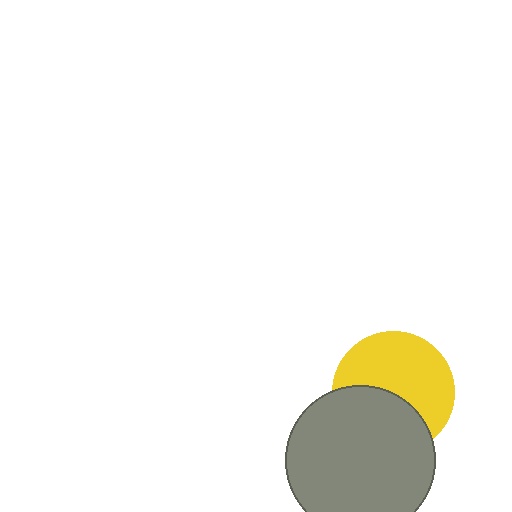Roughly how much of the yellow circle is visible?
About half of it is visible (roughly 59%).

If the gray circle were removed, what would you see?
You would see the complete yellow circle.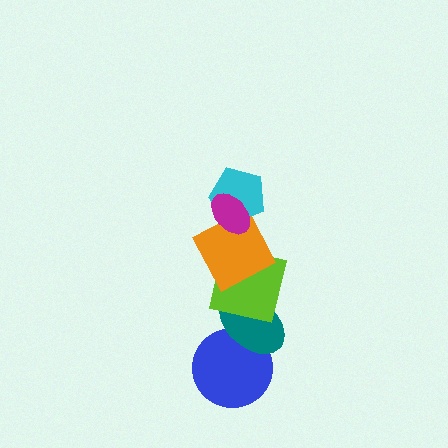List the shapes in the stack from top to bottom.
From top to bottom: the magenta ellipse, the cyan pentagon, the orange square, the lime square, the teal ellipse, the blue circle.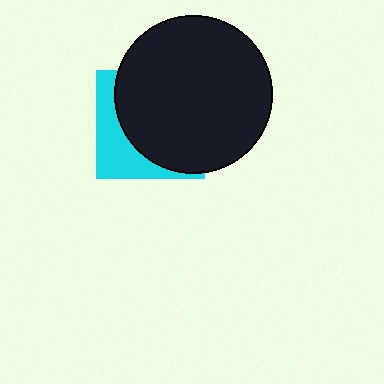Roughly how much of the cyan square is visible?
A small part of it is visible (roughly 33%).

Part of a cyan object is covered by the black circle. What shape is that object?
It is a square.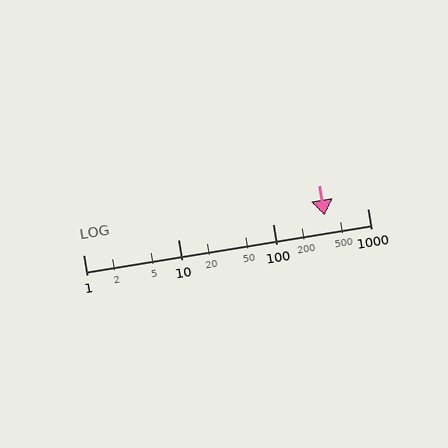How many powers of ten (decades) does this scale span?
The scale spans 3 decades, from 1 to 1000.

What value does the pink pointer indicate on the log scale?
The pointer indicates approximately 350.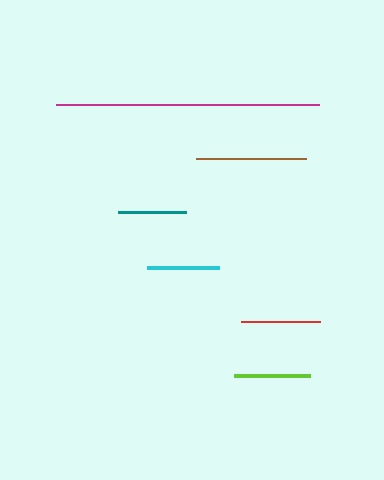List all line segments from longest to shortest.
From longest to shortest: magenta, brown, red, lime, cyan, teal.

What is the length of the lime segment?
The lime segment is approximately 76 pixels long.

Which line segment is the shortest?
The teal line is the shortest at approximately 68 pixels.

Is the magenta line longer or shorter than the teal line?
The magenta line is longer than the teal line.